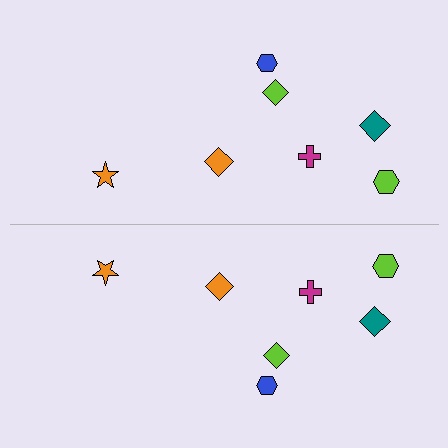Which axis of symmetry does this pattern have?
The pattern has a horizontal axis of symmetry running through the center of the image.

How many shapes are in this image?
There are 14 shapes in this image.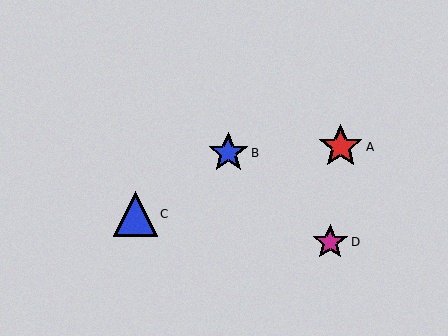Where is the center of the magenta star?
The center of the magenta star is at (330, 243).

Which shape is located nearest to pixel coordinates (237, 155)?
The blue star (labeled B) at (228, 153) is nearest to that location.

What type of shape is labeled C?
Shape C is a blue triangle.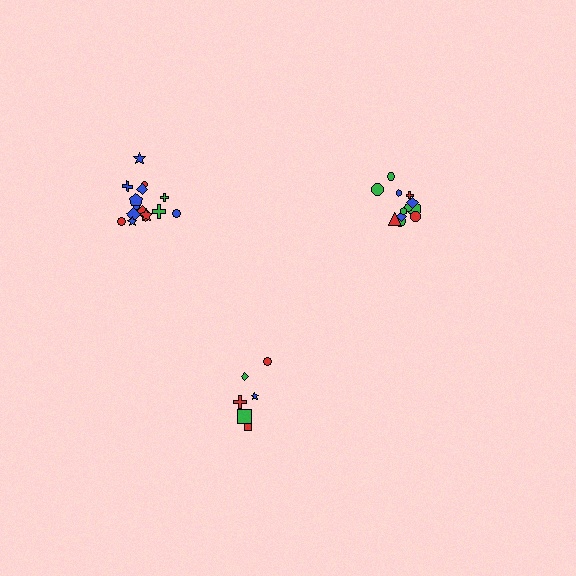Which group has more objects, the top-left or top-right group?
The top-left group.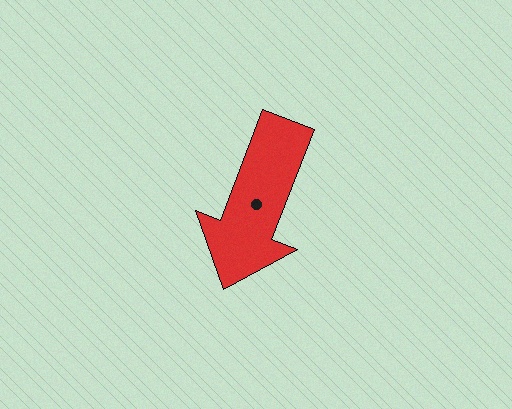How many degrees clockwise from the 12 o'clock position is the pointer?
Approximately 201 degrees.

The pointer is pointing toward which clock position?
Roughly 7 o'clock.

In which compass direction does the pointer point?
South.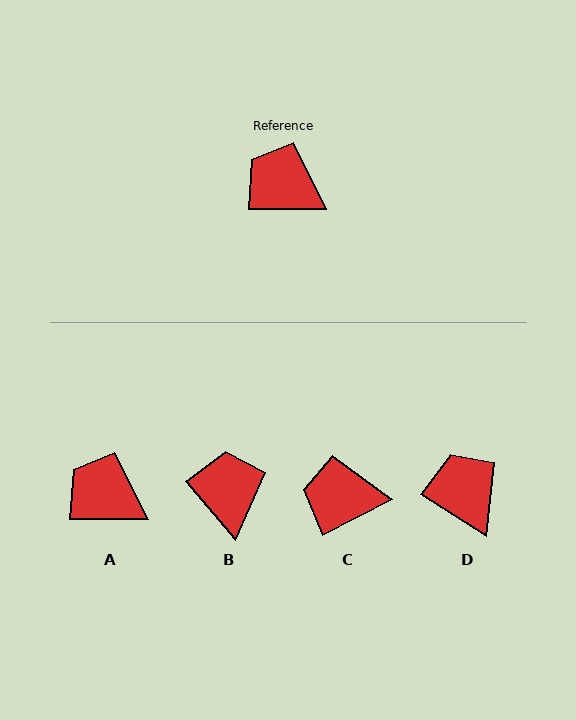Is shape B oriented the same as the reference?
No, it is off by about 50 degrees.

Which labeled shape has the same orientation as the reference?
A.